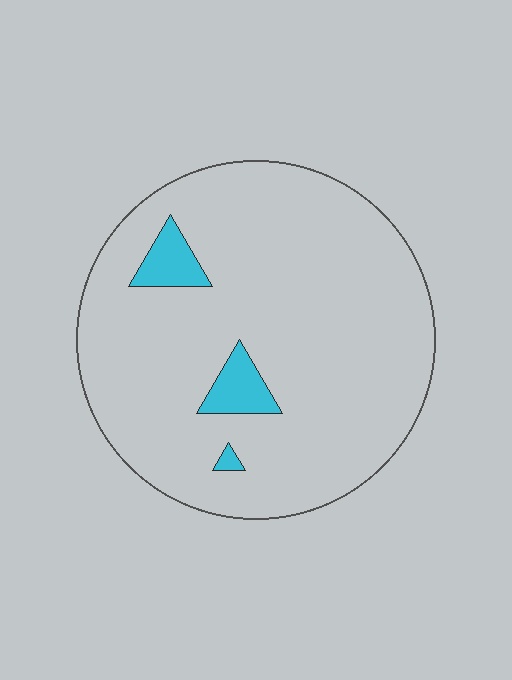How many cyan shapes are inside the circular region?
3.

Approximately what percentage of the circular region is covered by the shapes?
Approximately 5%.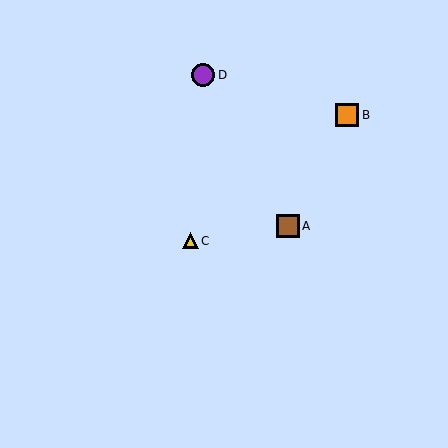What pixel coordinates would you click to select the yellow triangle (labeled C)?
Click at (190, 241) to select the yellow triangle C.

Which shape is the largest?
The orange square (labeled B) is the largest.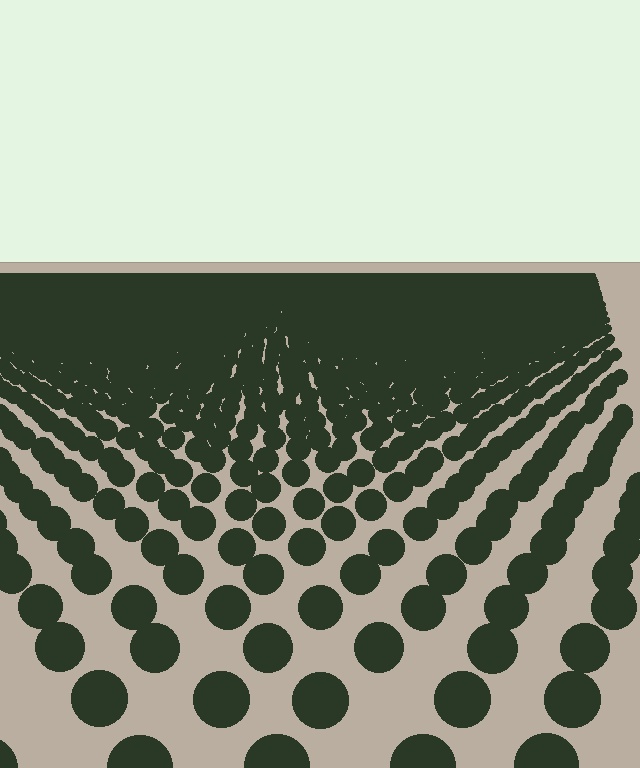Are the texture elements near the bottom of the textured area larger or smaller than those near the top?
Larger. Near the bottom, elements are closer to the viewer and appear at a bigger on-screen size.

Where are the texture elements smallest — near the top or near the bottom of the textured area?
Near the top.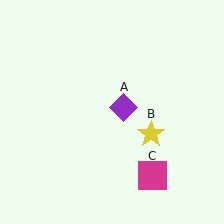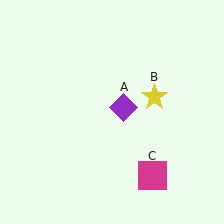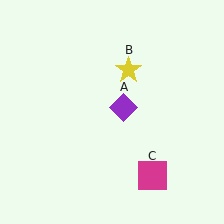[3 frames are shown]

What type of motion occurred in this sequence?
The yellow star (object B) rotated counterclockwise around the center of the scene.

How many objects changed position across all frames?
1 object changed position: yellow star (object B).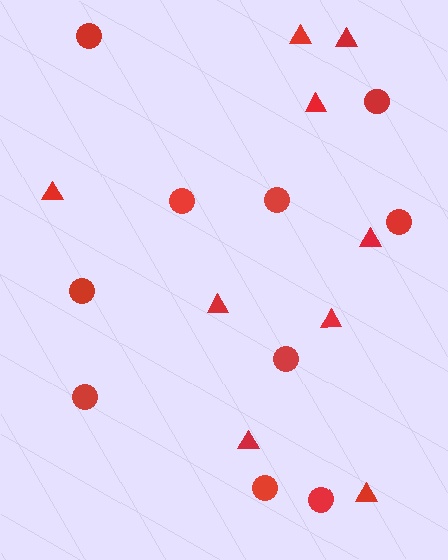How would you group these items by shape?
There are 2 groups: one group of triangles (9) and one group of circles (10).